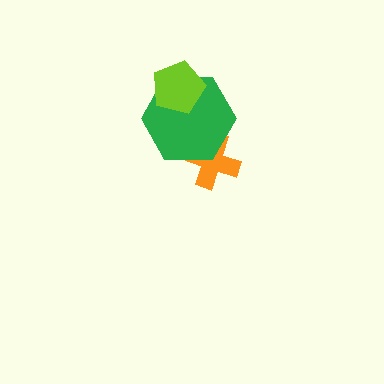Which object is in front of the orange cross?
The green hexagon is in front of the orange cross.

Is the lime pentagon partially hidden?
No, no other shape covers it.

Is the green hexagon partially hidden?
Yes, it is partially covered by another shape.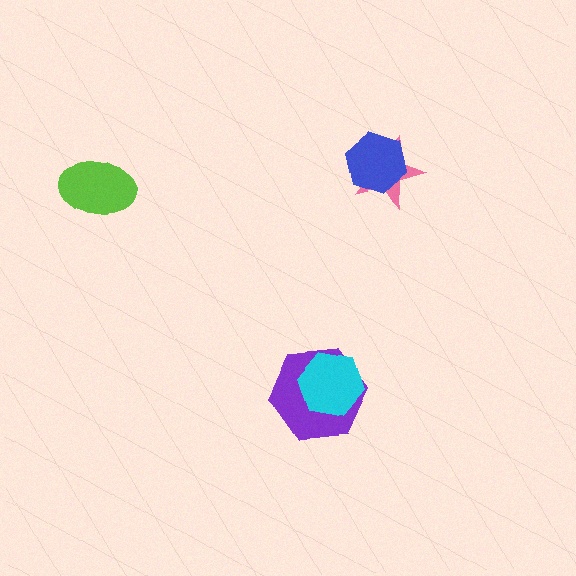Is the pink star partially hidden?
Yes, it is partially covered by another shape.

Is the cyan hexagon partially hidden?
No, no other shape covers it.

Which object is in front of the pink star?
The blue hexagon is in front of the pink star.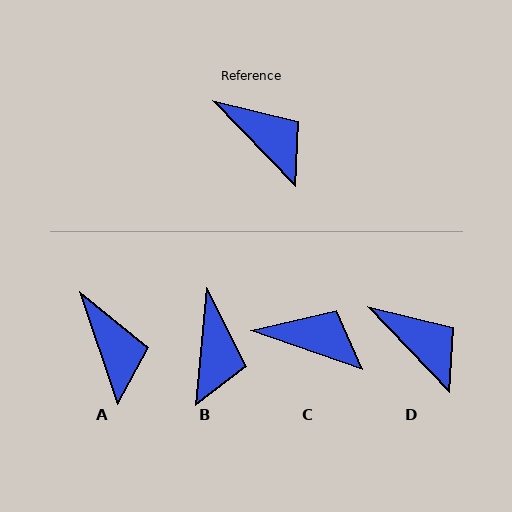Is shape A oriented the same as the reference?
No, it is off by about 26 degrees.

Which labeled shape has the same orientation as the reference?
D.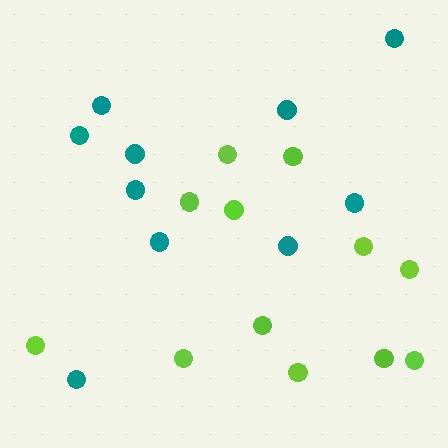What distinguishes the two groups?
There are 2 groups: one group of teal circles (10) and one group of lime circles (12).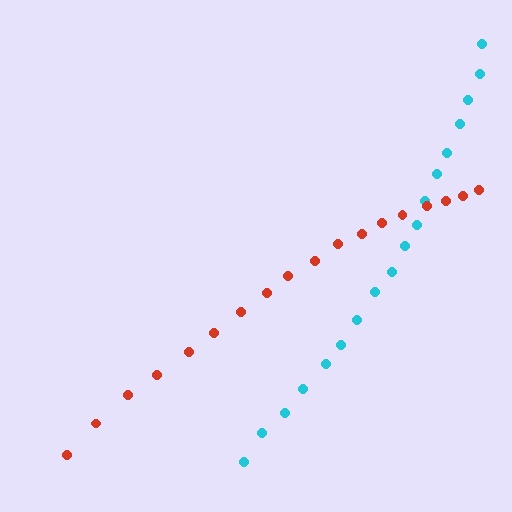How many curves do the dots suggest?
There are 2 distinct paths.